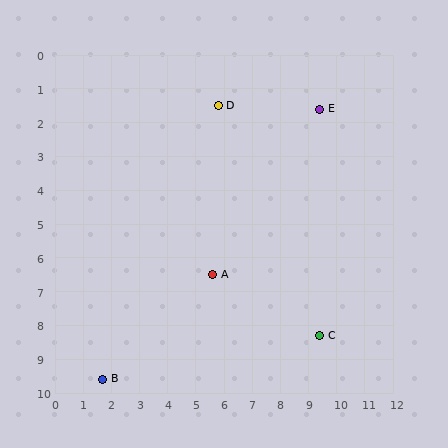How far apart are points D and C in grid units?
Points D and C are about 7.7 grid units apart.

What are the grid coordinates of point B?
Point B is at approximately (1.7, 9.6).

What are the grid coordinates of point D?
Point D is at approximately (5.8, 1.5).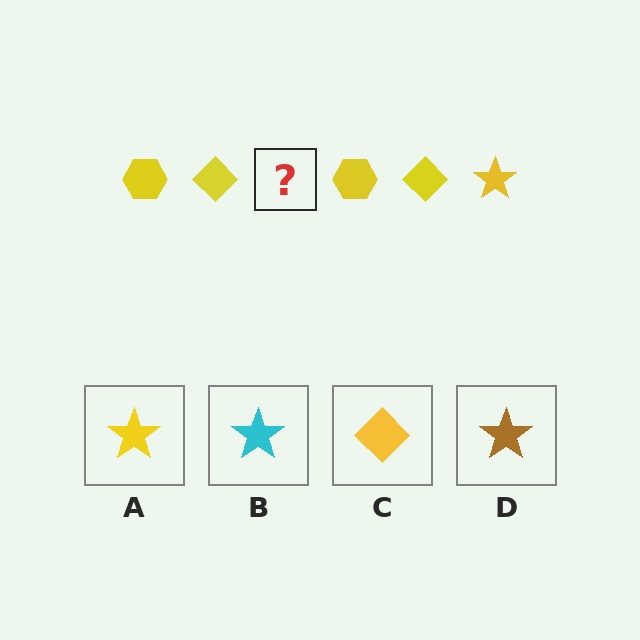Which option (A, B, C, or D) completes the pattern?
A.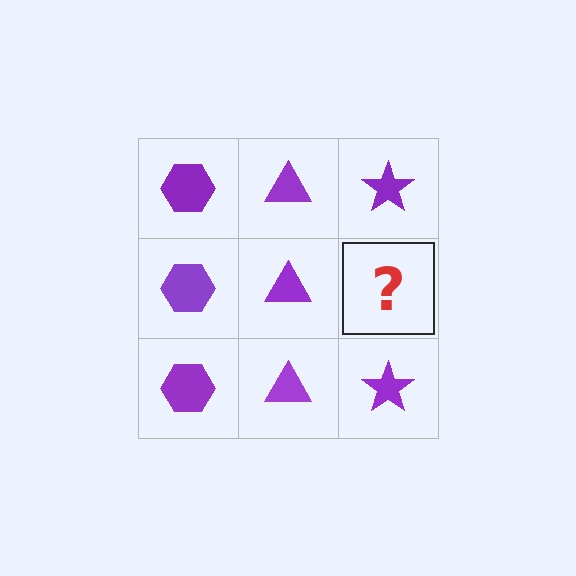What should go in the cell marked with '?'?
The missing cell should contain a purple star.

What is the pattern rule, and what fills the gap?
The rule is that each column has a consistent shape. The gap should be filled with a purple star.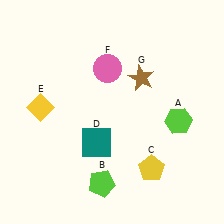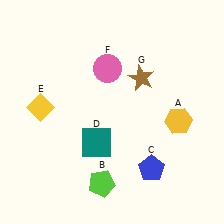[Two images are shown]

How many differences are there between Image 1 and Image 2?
There are 2 differences between the two images.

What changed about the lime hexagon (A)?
In Image 1, A is lime. In Image 2, it changed to yellow.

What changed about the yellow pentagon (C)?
In Image 1, C is yellow. In Image 2, it changed to blue.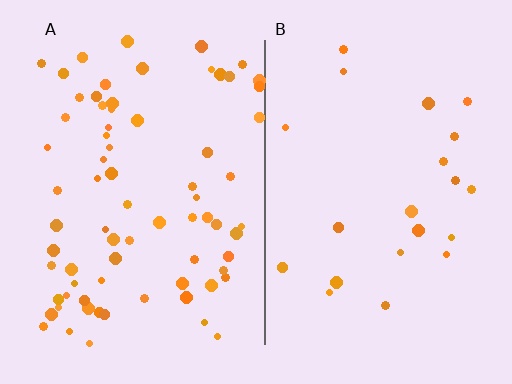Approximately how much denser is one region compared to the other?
Approximately 3.5× — region A over region B.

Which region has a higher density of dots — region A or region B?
A (the left).